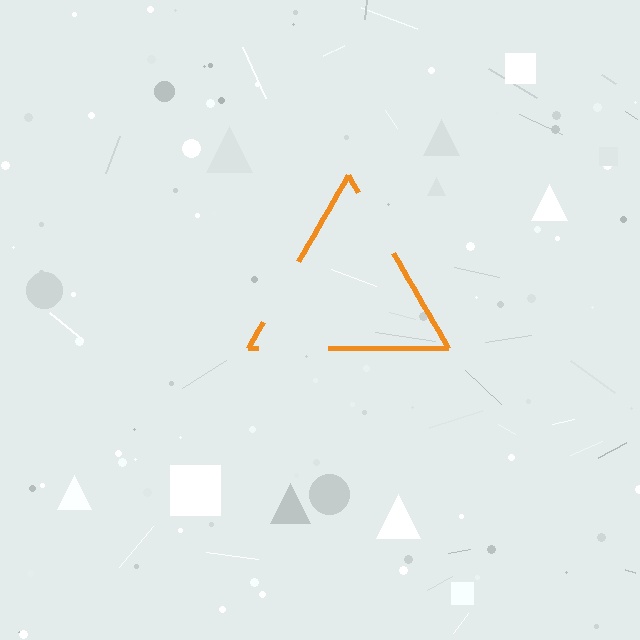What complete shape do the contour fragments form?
The contour fragments form a triangle.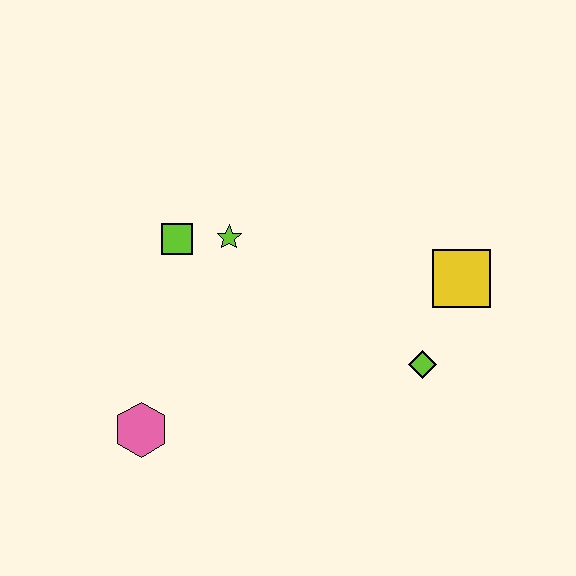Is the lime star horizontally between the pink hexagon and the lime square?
No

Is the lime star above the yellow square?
Yes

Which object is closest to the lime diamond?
The yellow square is closest to the lime diamond.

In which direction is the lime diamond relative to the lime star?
The lime diamond is to the right of the lime star.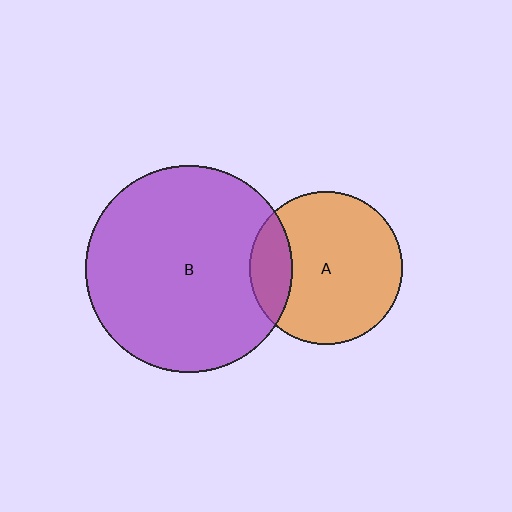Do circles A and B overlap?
Yes.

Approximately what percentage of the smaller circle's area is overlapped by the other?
Approximately 20%.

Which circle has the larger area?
Circle B (purple).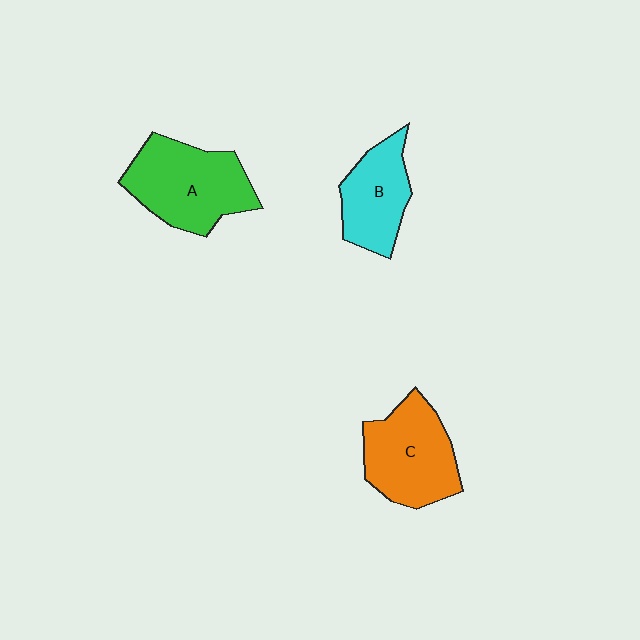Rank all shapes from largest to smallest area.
From largest to smallest: A (green), C (orange), B (cyan).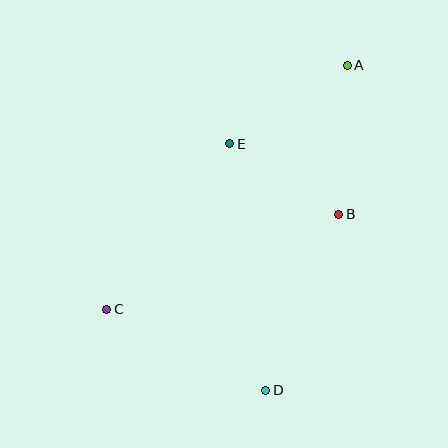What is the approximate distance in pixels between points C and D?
The distance between C and D is approximately 178 pixels.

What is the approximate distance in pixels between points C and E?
The distance between C and E is approximately 206 pixels.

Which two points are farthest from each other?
Points A and C are farthest from each other.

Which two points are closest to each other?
Points B and E are closest to each other.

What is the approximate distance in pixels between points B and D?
The distance between B and D is approximately 190 pixels.